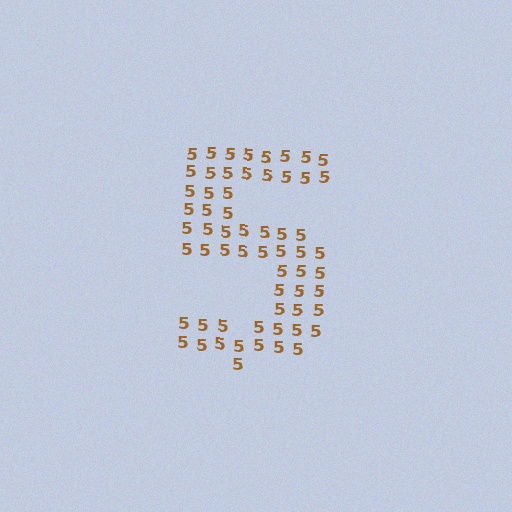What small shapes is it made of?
It is made of small digit 5's.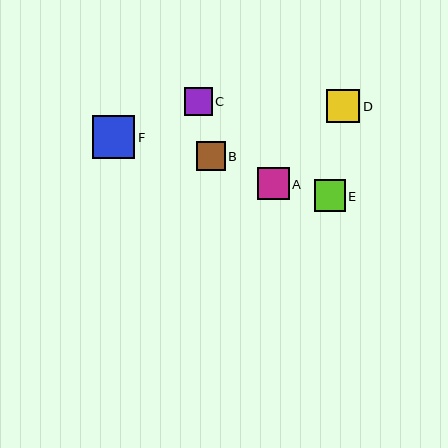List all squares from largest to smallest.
From largest to smallest: F, D, A, E, B, C.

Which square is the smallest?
Square C is the smallest with a size of approximately 27 pixels.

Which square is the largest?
Square F is the largest with a size of approximately 43 pixels.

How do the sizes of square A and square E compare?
Square A and square E are approximately the same size.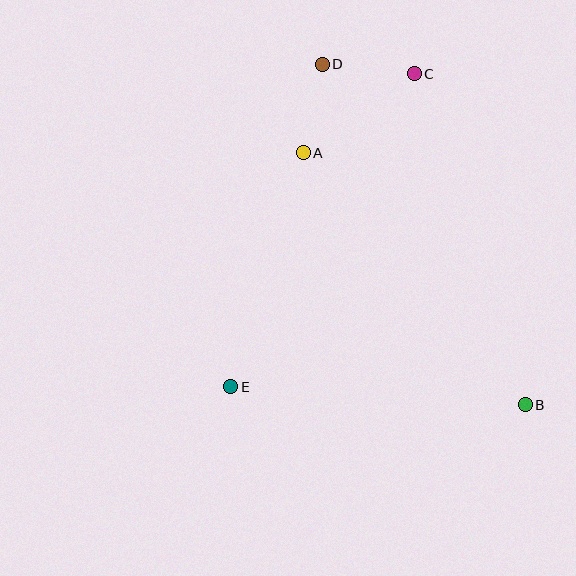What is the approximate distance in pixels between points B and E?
The distance between B and E is approximately 295 pixels.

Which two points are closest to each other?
Points A and D are closest to each other.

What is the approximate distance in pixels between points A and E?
The distance between A and E is approximately 245 pixels.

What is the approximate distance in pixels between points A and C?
The distance between A and C is approximately 136 pixels.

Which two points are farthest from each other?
Points B and D are farthest from each other.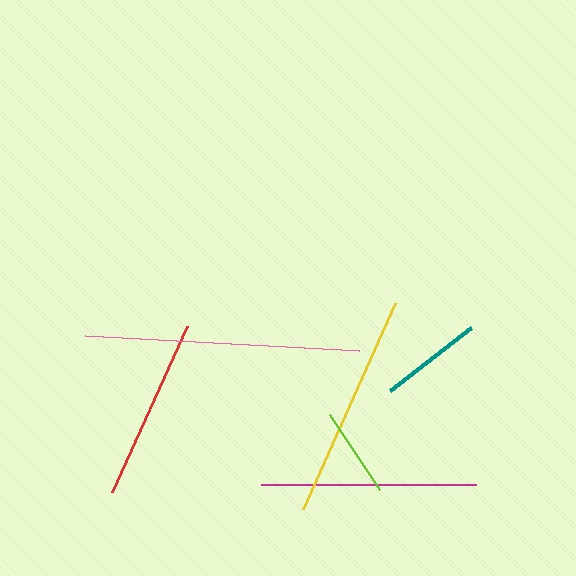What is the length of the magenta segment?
The magenta segment is approximately 215 pixels long.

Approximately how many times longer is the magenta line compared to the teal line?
The magenta line is approximately 2.1 times the length of the teal line.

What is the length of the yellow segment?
The yellow segment is approximately 225 pixels long.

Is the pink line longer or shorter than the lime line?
The pink line is longer than the lime line.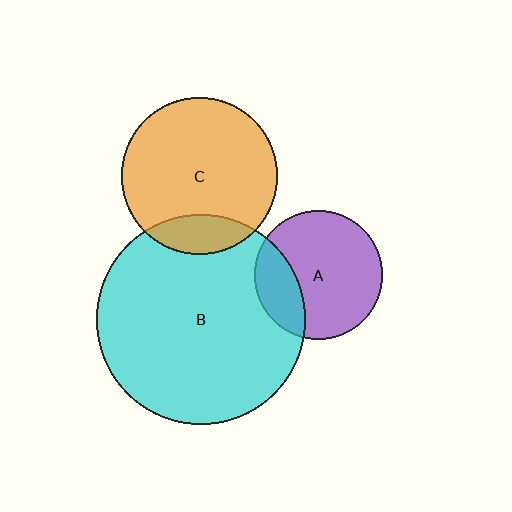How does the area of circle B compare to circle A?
Approximately 2.7 times.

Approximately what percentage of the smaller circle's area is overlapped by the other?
Approximately 25%.